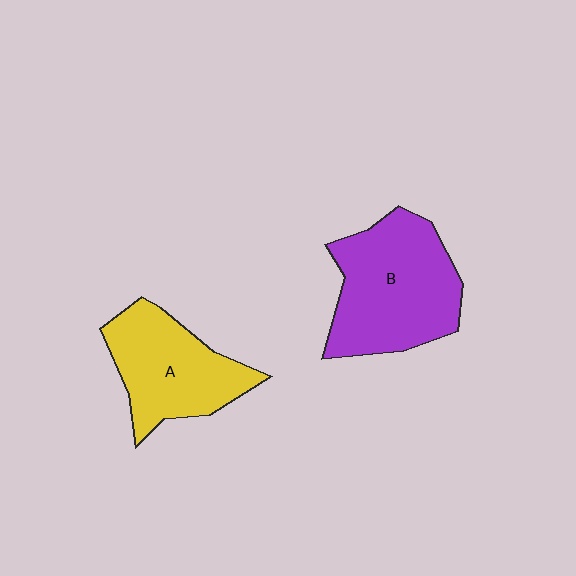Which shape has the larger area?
Shape B (purple).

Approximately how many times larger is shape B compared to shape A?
Approximately 1.3 times.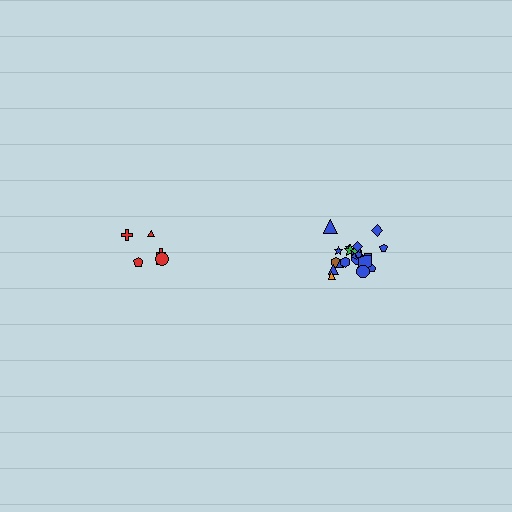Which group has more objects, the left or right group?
The right group.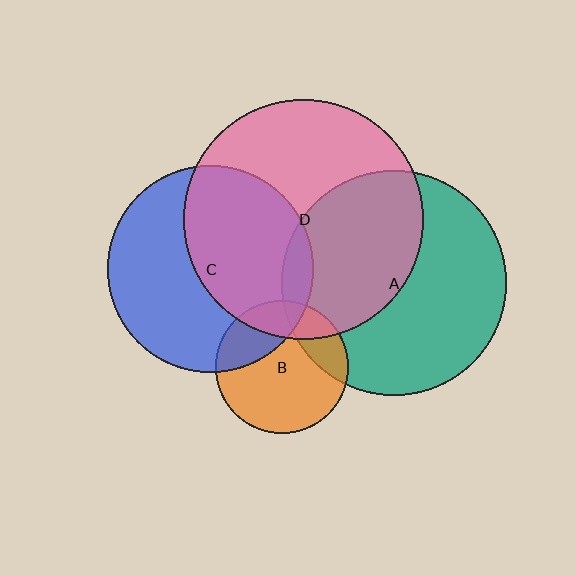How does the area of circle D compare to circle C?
Approximately 1.3 times.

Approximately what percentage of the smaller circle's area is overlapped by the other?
Approximately 20%.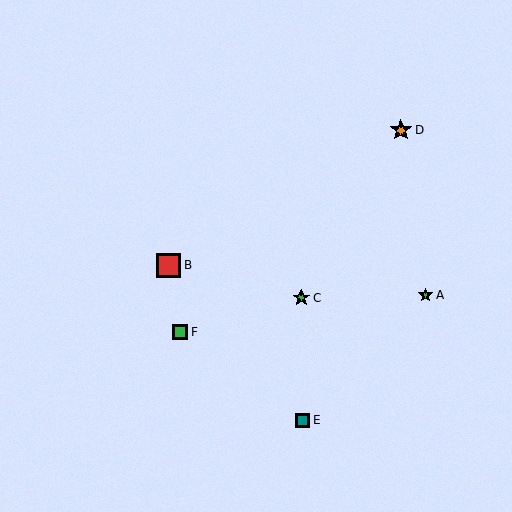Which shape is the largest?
The red square (labeled B) is the largest.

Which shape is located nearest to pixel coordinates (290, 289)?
The green star (labeled C) at (301, 298) is nearest to that location.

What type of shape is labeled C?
Shape C is a green star.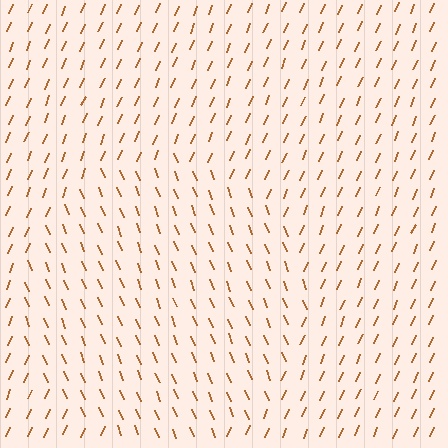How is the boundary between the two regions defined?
The boundary is defined purely by a change in line orientation (approximately 45 degrees difference). All lines are the same color and thickness.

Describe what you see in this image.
The image is filled with small brown line segments. A circle region in the image has lines oriented differently from the surrounding lines, creating a visible texture boundary.